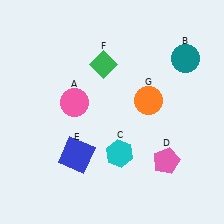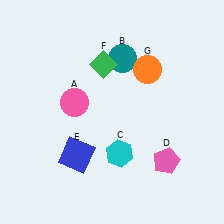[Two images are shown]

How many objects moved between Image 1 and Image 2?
2 objects moved between the two images.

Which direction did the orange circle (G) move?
The orange circle (G) moved up.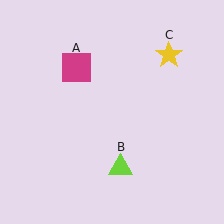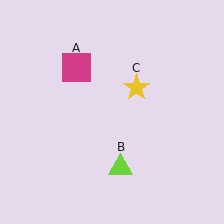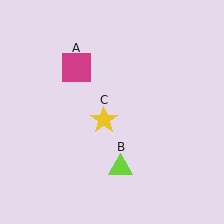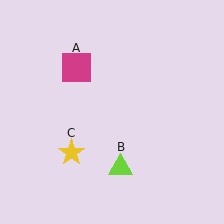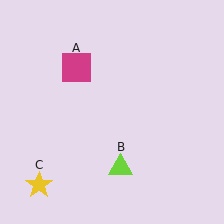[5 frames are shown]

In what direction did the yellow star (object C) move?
The yellow star (object C) moved down and to the left.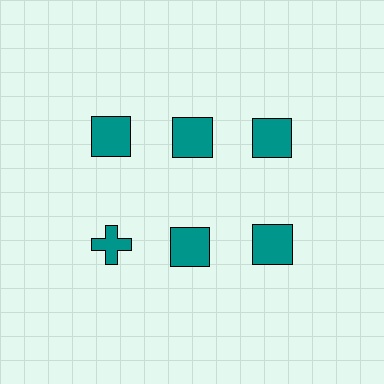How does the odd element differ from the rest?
It has a different shape: cross instead of square.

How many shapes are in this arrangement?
There are 6 shapes arranged in a grid pattern.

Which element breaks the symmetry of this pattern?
The teal cross in the second row, leftmost column breaks the symmetry. All other shapes are teal squares.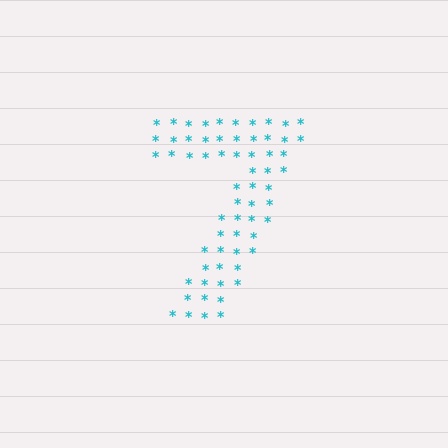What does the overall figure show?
The overall figure shows the digit 7.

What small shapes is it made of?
It is made of small asterisks.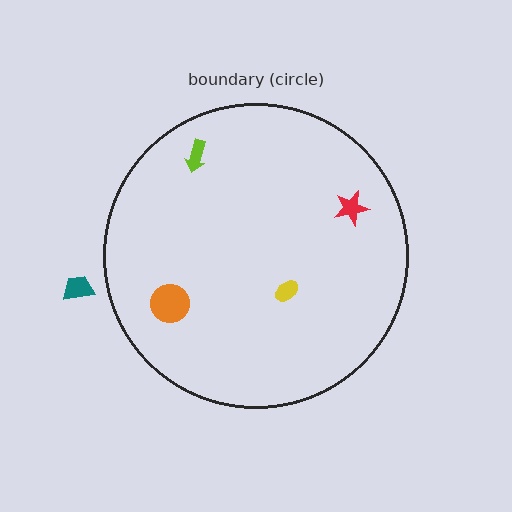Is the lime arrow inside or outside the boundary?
Inside.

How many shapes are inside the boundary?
4 inside, 1 outside.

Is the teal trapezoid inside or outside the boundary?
Outside.